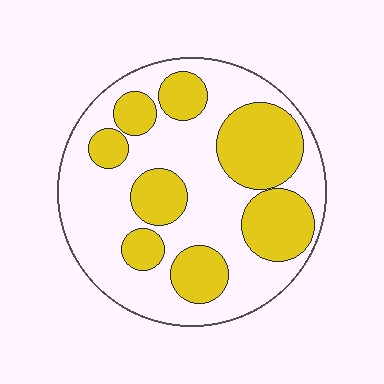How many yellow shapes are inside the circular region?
8.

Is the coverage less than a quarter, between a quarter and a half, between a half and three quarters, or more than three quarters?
Between a quarter and a half.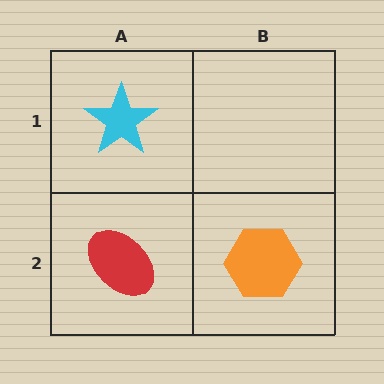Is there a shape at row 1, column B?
No, that cell is empty.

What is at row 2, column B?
An orange hexagon.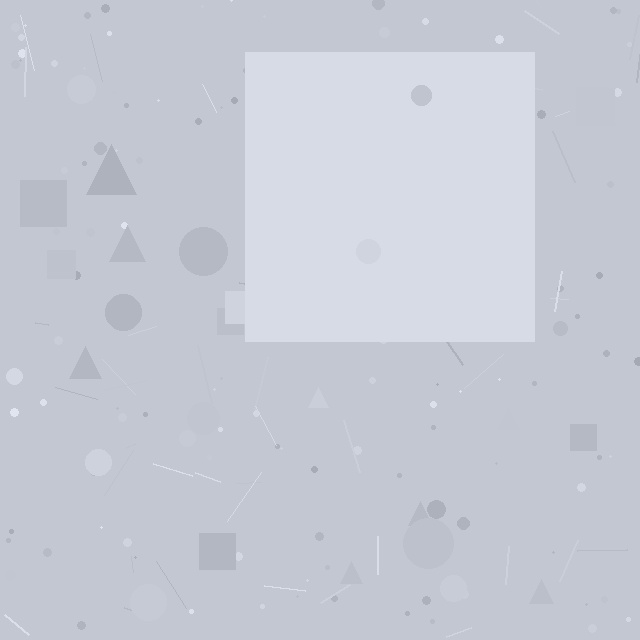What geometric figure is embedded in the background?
A square is embedded in the background.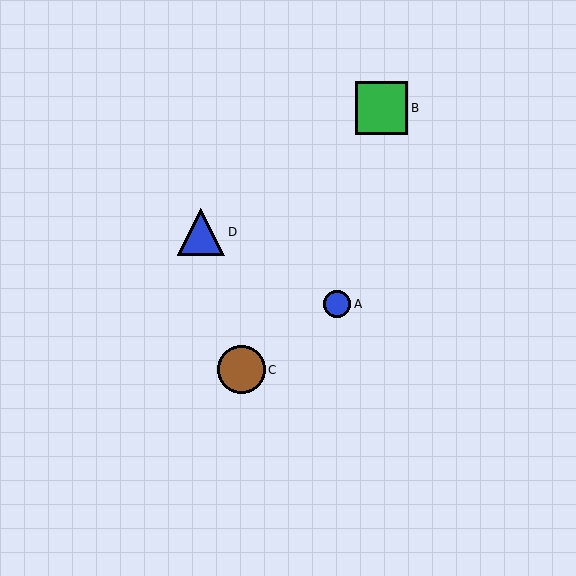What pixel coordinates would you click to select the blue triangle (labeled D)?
Click at (201, 232) to select the blue triangle D.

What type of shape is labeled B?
Shape B is a green square.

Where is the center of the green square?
The center of the green square is at (381, 108).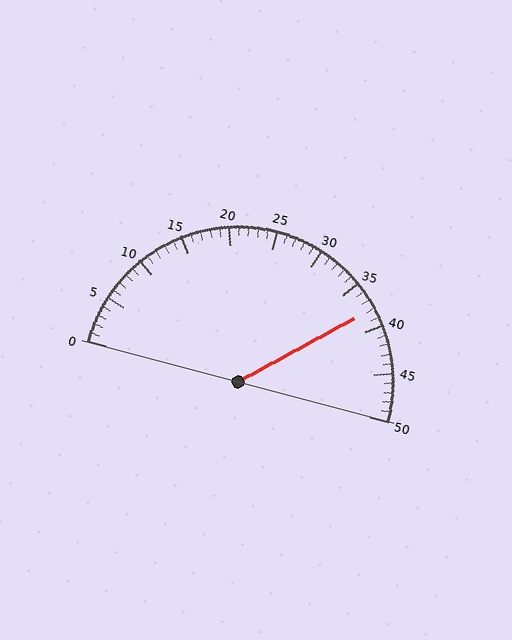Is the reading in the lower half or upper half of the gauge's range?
The reading is in the upper half of the range (0 to 50).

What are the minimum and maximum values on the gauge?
The gauge ranges from 0 to 50.